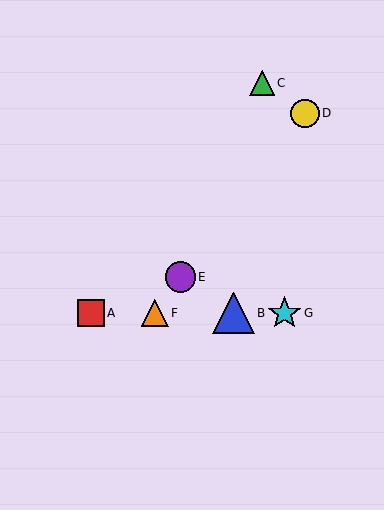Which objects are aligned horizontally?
Objects A, B, F, G are aligned horizontally.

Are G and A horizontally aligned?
Yes, both are at y≈313.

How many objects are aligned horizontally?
4 objects (A, B, F, G) are aligned horizontally.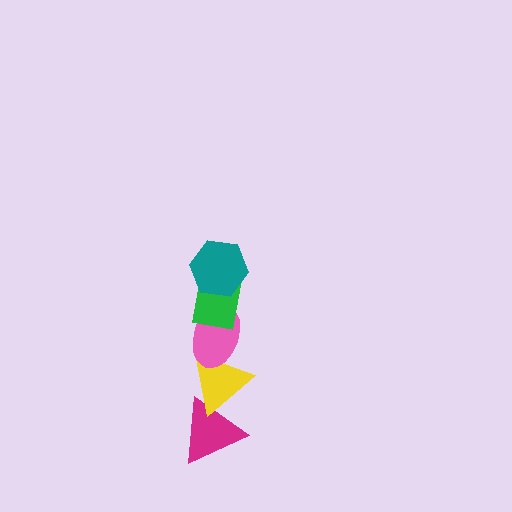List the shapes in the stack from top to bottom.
From top to bottom: the teal hexagon, the green rectangle, the pink ellipse, the yellow triangle, the magenta triangle.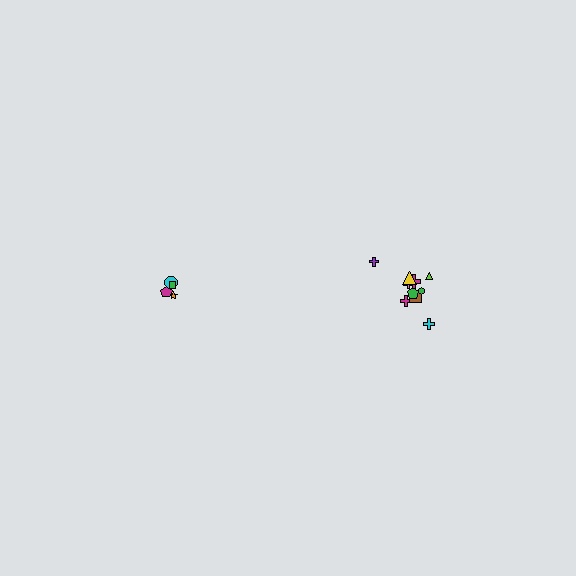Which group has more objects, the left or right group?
The right group.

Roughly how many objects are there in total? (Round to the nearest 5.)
Roughly 15 objects in total.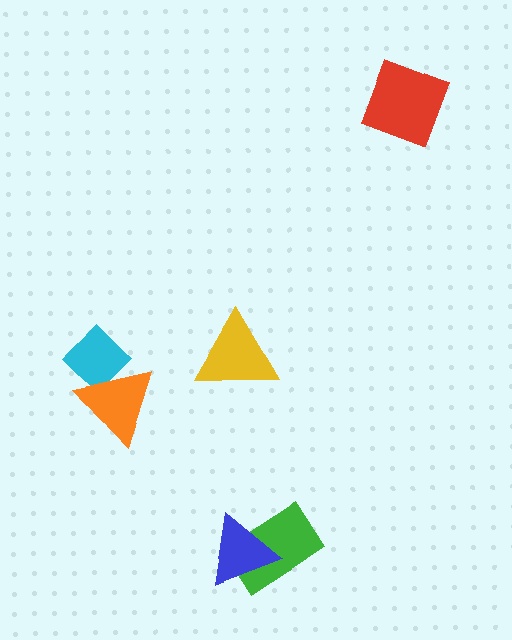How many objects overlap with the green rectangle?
1 object overlaps with the green rectangle.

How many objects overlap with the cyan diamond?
1 object overlaps with the cyan diamond.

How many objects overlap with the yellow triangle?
0 objects overlap with the yellow triangle.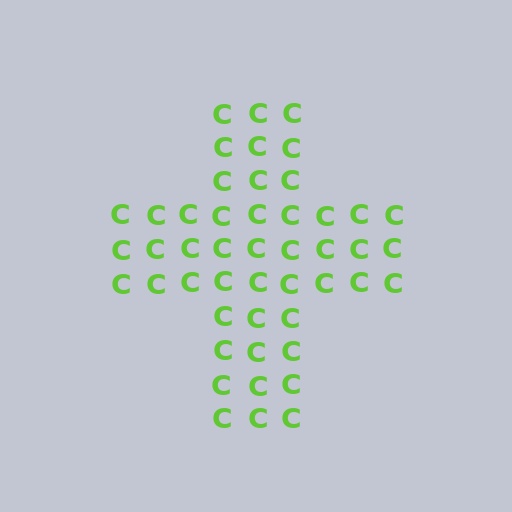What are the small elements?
The small elements are letter C's.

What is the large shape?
The large shape is a cross.